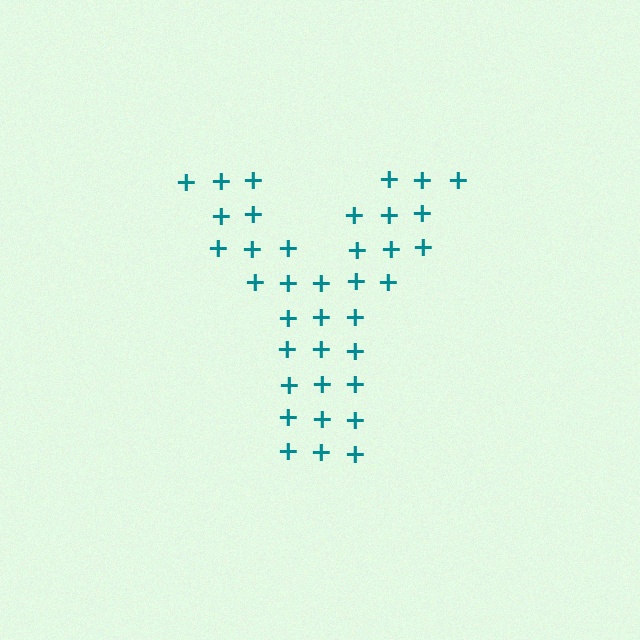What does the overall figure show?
The overall figure shows the letter Y.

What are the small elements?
The small elements are plus signs.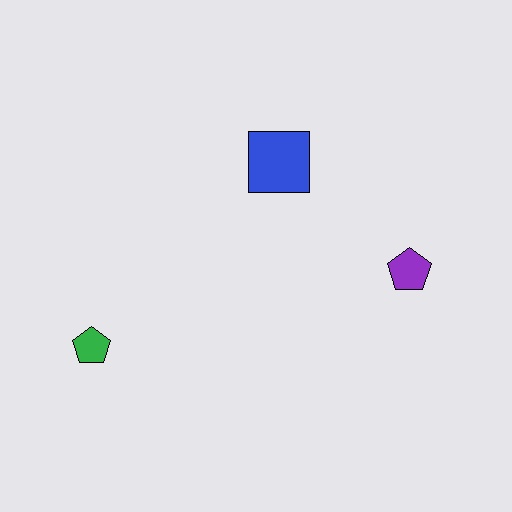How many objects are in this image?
There are 3 objects.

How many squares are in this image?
There is 1 square.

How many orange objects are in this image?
There are no orange objects.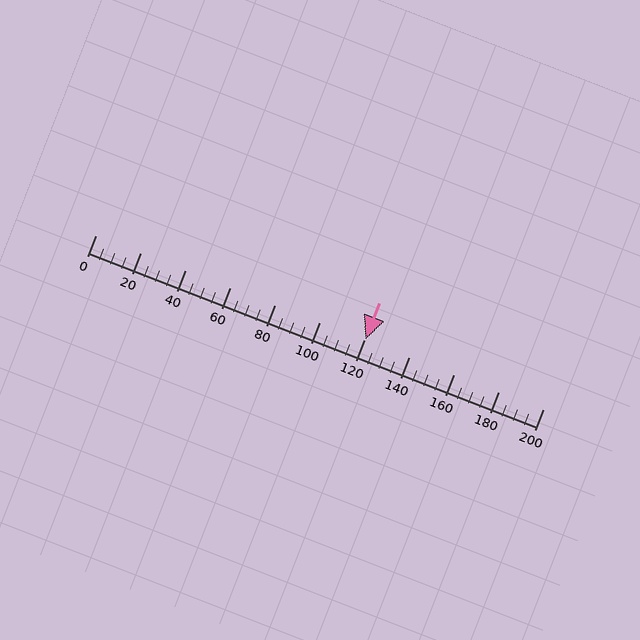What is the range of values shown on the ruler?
The ruler shows values from 0 to 200.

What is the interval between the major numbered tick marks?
The major tick marks are spaced 20 units apart.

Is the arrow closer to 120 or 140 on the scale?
The arrow is closer to 120.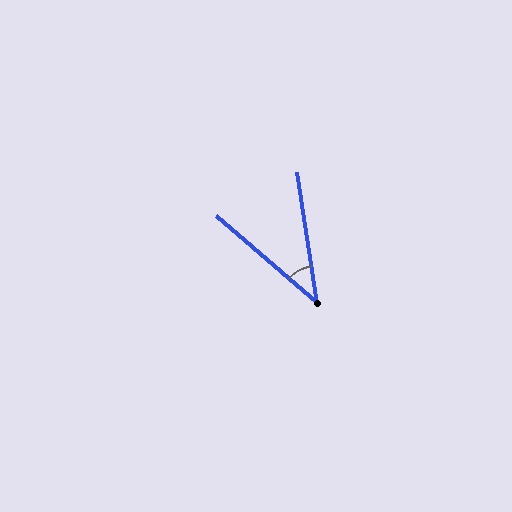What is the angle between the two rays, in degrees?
Approximately 41 degrees.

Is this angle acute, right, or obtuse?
It is acute.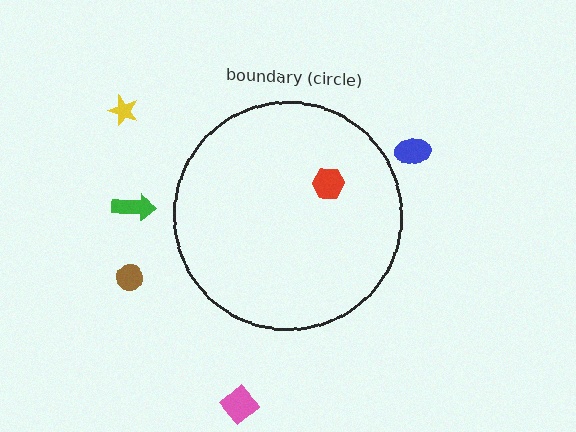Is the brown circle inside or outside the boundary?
Outside.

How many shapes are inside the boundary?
1 inside, 5 outside.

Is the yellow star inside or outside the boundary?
Outside.